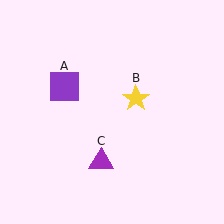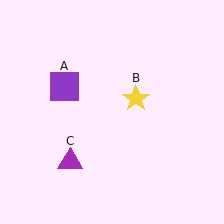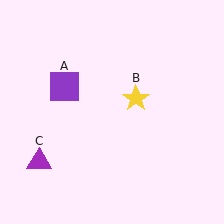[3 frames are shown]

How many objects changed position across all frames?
1 object changed position: purple triangle (object C).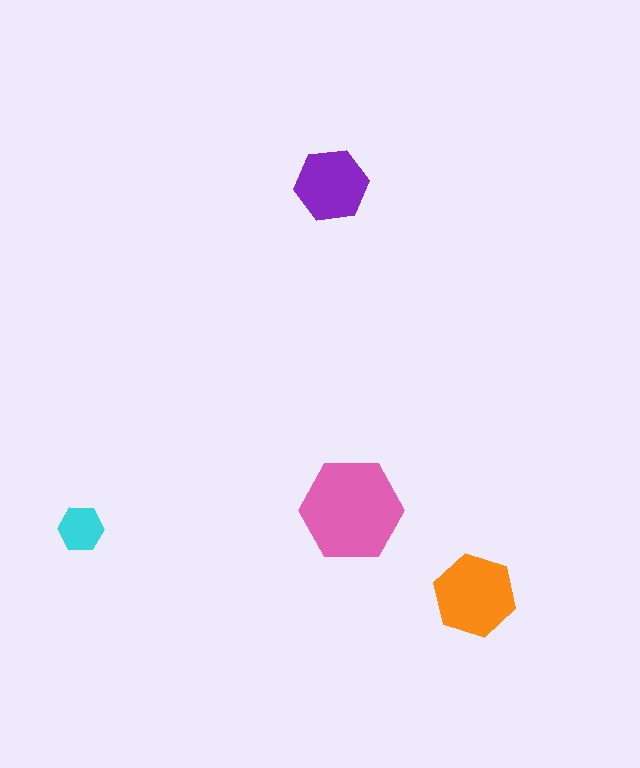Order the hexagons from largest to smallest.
the pink one, the orange one, the purple one, the cyan one.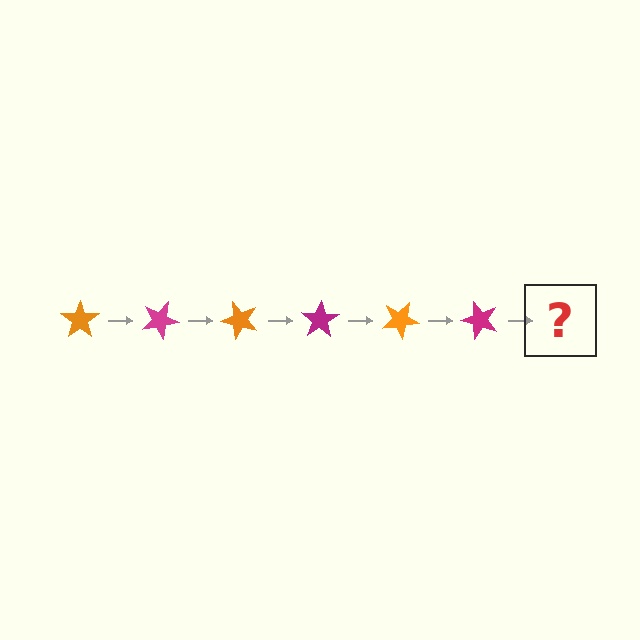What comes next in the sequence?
The next element should be an orange star, rotated 150 degrees from the start.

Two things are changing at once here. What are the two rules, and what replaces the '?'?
The two rules are that it rotates 25 degrees each step and the color cycles through orange and magenta. The '?' should be an orange star, rotated 150 degrees from the start.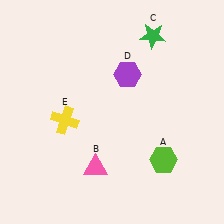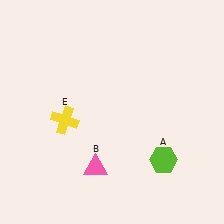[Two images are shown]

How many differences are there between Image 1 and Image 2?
There are 2 differences between the two images.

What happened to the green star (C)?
The green star (C) was removed in Image 2. It was in the top-right area of Image 1.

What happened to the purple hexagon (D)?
The purple hexagon (D) was removed in Image 2. It was in the top-right area of Image 1.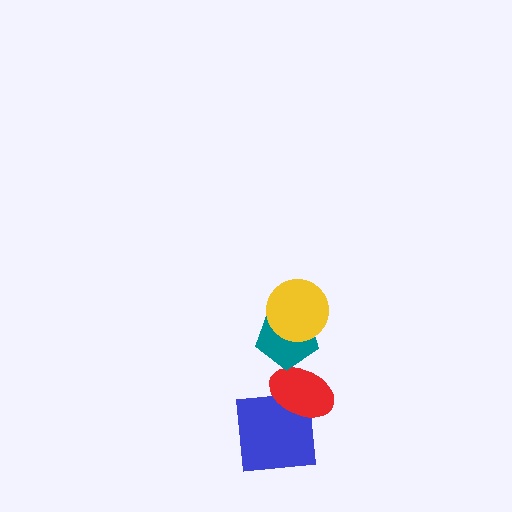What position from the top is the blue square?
The blue square is 4th from the top.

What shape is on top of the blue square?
The red ellipse is on top of the blue square.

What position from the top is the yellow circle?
The yellow circle is 1st from the top.